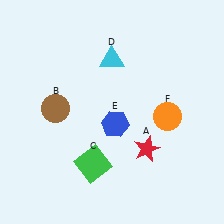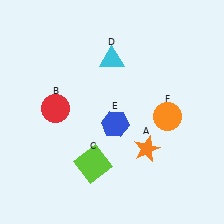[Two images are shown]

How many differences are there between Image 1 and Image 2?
There are 3 differences between the two images.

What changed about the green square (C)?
In Image 1, C is green. In Image 2, it changed to lime.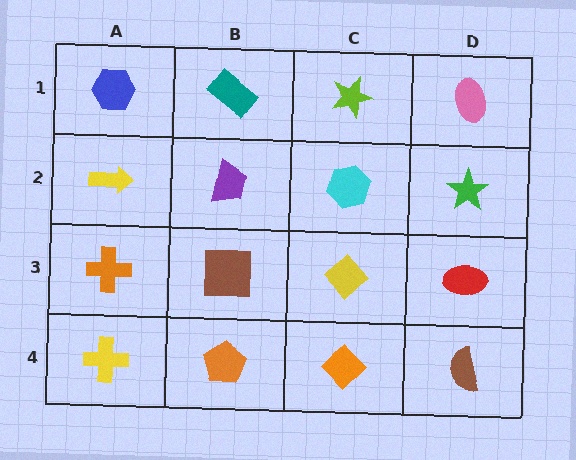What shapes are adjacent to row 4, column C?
A yellow diamond (row 3, column C), an orange pentagon (row 4, column B), a brown semicircle (row 4, column D).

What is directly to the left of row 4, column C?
An orange pentagon.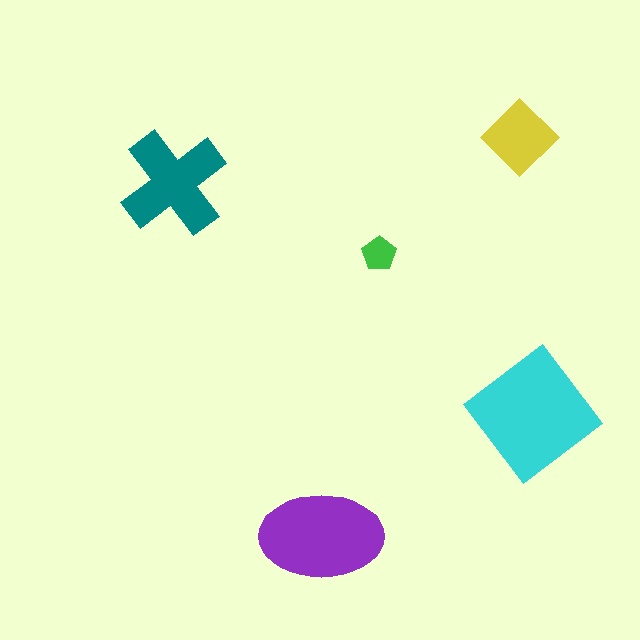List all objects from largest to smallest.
The cyan diamond, the purple ellipse, the teal cross, the yellow diamond, the green pentagon.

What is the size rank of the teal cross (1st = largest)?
3rd.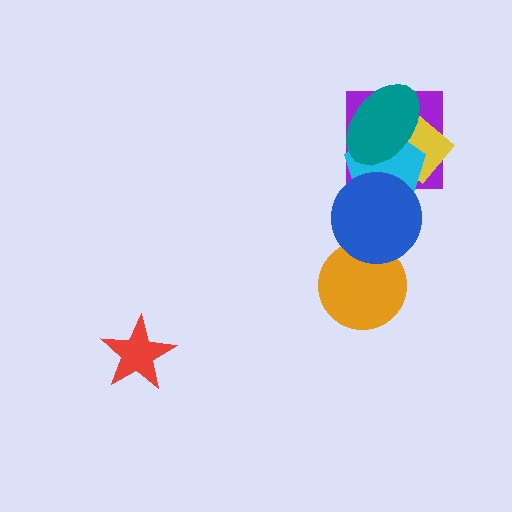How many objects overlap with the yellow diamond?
3 objects overlap with the yellow diamond.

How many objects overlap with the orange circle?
1 object overlaps with the orange circle.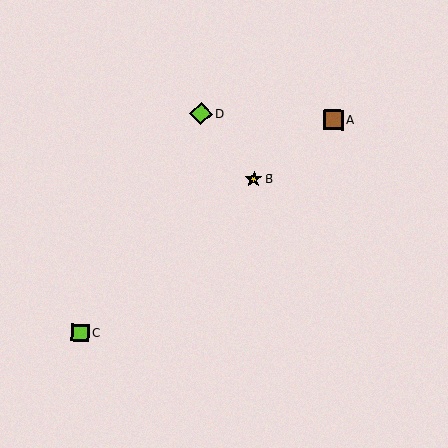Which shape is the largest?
The lime diamond (labeled D) is the largest.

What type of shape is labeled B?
Shape B is a yellow star.